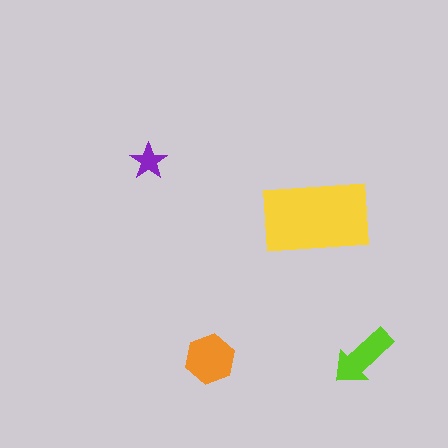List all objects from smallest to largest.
The purple star, the lime arrow, the orange hexagon, the yellow rectangle.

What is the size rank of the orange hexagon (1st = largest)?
2nd.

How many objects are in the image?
There are 4 objects in the image.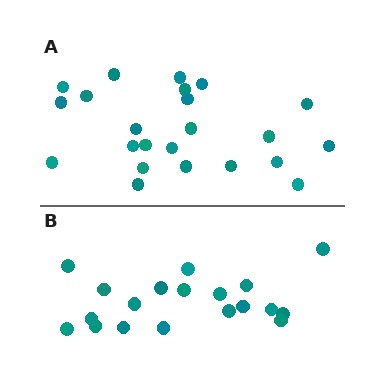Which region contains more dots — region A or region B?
Region A (the top region) has more dots.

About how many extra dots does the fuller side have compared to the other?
Region A has about 4 more dots than region B.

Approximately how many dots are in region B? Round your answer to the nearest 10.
About 20 dots. (The exact count is 19, which rounds to 20.)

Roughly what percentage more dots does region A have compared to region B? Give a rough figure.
About 20% more.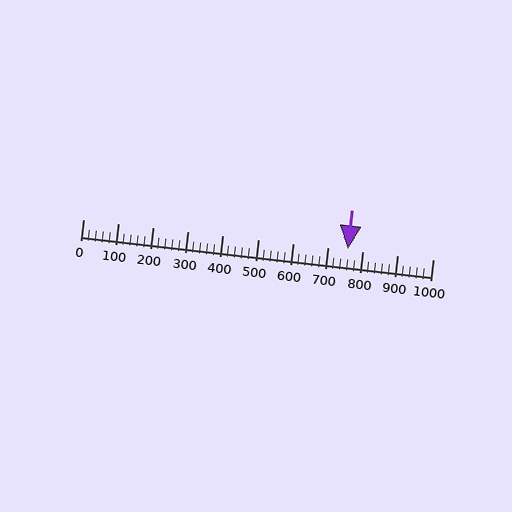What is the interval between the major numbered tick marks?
The major tick marks are spaced 100 units apart.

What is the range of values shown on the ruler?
The ruler shows values from 0 to 1000.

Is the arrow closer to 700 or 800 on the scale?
The arrow is closer to 800.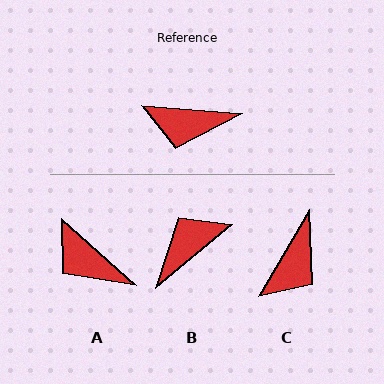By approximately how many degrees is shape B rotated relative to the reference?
Approximately 136 degrees clockwise.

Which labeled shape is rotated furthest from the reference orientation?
B, about 136 degrees away.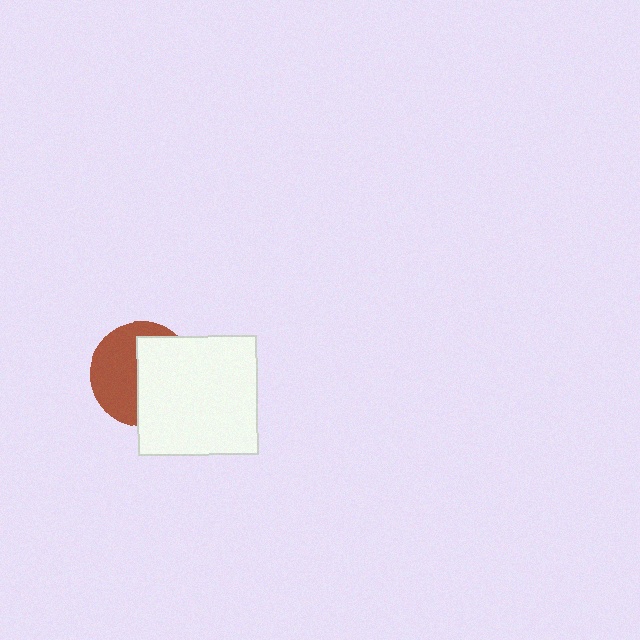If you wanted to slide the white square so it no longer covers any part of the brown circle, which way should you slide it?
Slide it right — that is the most direct way to separate the two shapes.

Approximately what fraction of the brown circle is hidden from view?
Roughly 52% of the brown circle is hidden behind the white square.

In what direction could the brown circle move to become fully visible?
The brown circle could move left. That would shift it out from behind the white square entirely.